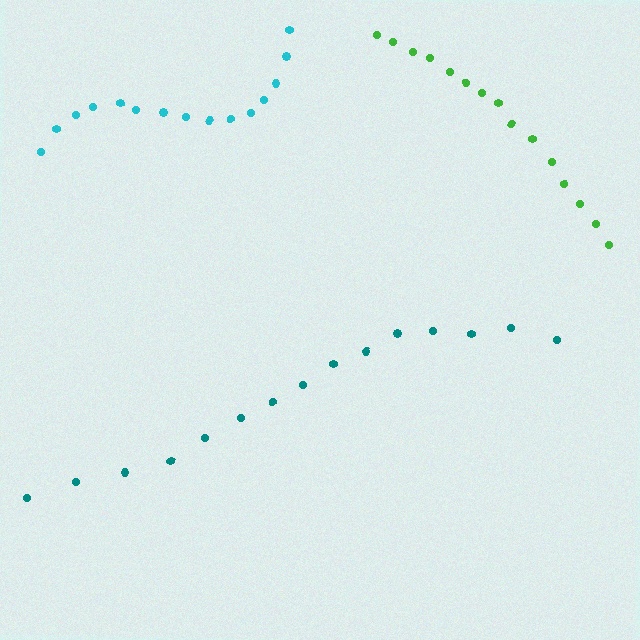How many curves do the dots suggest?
There are 3 distinct paths.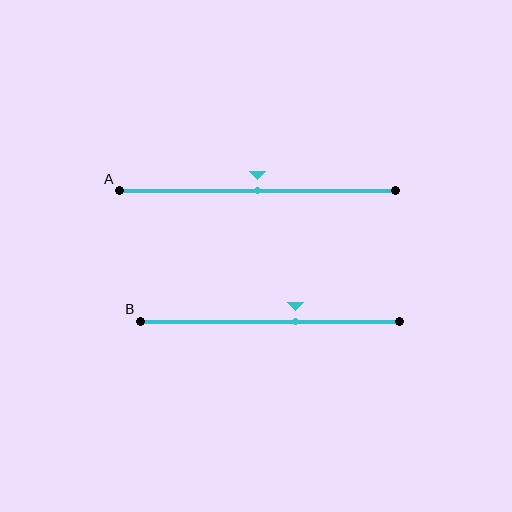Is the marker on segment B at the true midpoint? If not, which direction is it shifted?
No, the marker on segment B is shifted to the right by about 10% of the segment length.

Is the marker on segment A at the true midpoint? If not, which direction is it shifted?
Yes, the marker on segment A is at the true midpoint.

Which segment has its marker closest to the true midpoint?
Segment A has its marker closest to the true midpoint.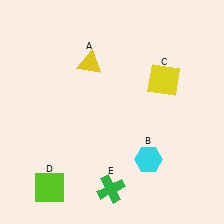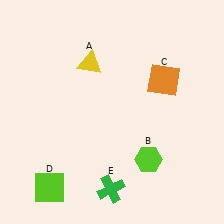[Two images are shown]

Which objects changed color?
B changed from cyan to lime. C changed from yellow to orange.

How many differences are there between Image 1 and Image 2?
There are 2 differences between the two images.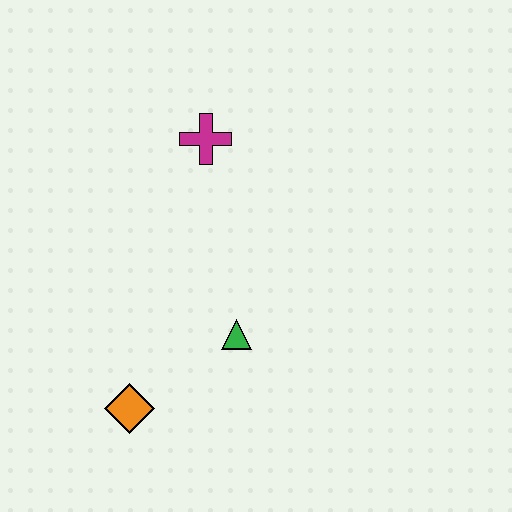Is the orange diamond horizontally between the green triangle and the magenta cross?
No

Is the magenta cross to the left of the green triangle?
Yes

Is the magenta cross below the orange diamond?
No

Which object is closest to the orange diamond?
The green triangle is closest to the orange diamond.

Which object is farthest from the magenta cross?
The orange diamond is farthest from the magenta cross.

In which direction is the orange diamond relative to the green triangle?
The orange diamond is to the left of the green triangle.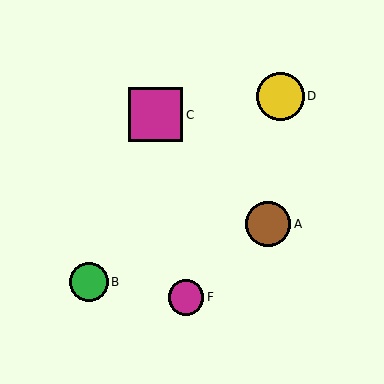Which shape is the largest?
The magenta square (labeled C) is the largest.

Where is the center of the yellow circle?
The center of the yellow circle is at (280, 96).